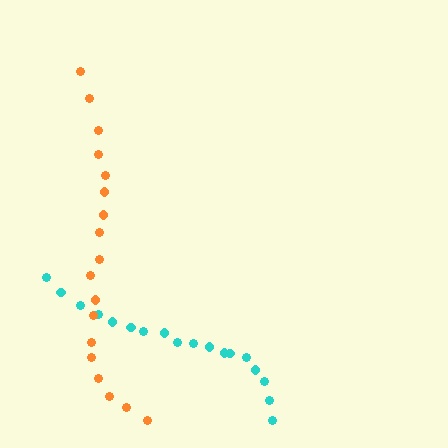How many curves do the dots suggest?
There are 2 distinct paths.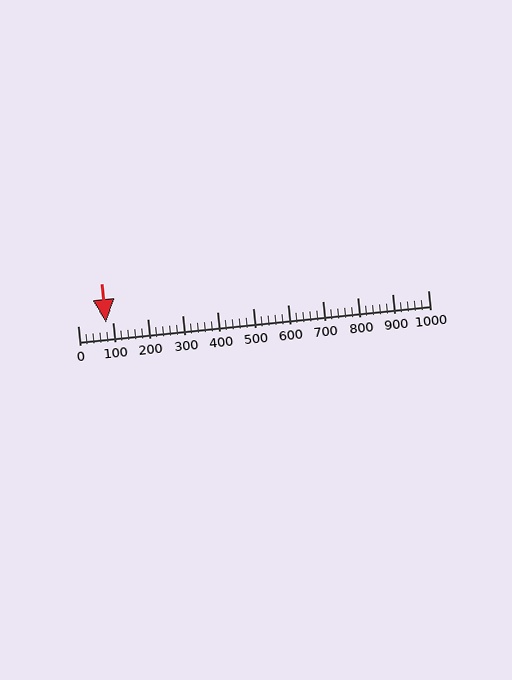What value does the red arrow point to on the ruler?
The red arrow points to approximately 80.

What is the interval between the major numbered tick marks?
The major tick marks are spaced 100 units apart.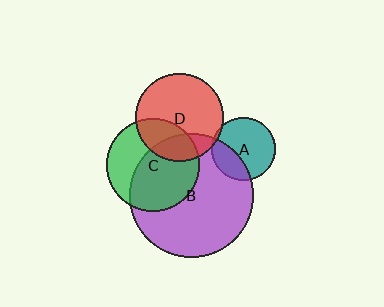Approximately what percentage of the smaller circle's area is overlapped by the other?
Approximately 30%.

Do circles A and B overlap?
Yes.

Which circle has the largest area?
Circle B (purple).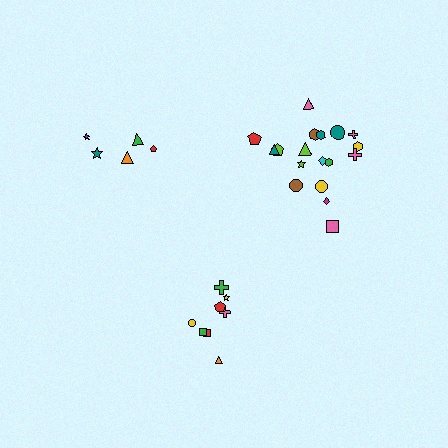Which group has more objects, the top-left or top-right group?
The top-right group.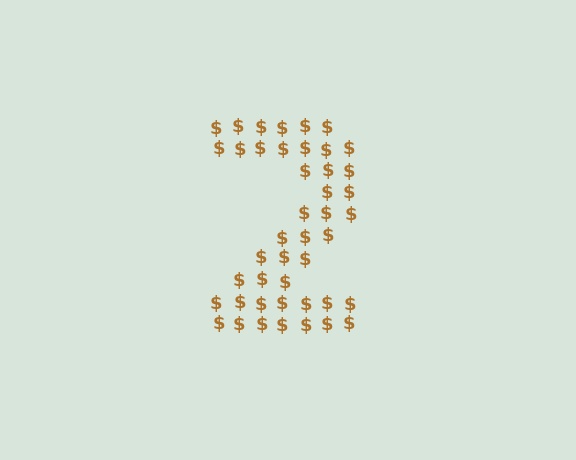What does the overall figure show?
The overall figure shows the digit 2.